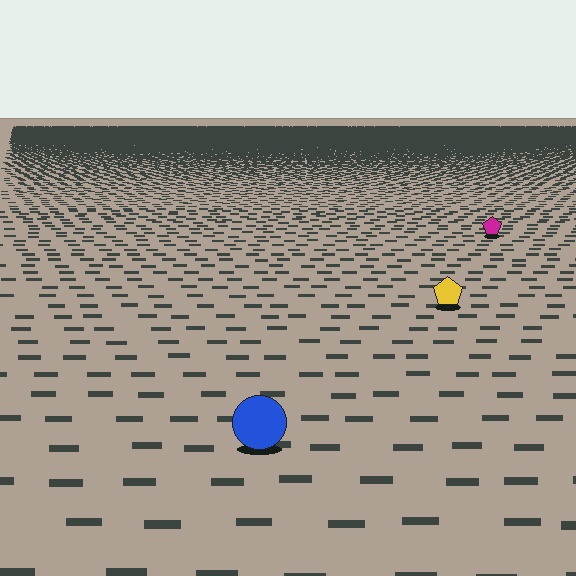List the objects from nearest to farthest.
From nearest to farthest: the blue circle, the yellow pentagon, the magenta pentagon.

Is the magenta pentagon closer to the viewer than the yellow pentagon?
No. The yellow pentagon is closer — you can tell from the texture gradient: the ground texture is coarser near it.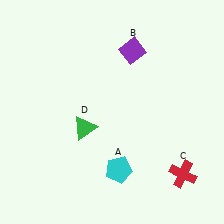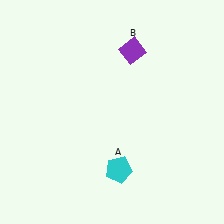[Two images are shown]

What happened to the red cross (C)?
The red cross (C) was removed in Image 2. It was in the bottom-right area of Image 1.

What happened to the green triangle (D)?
The green triangle (D) was removed in Image 2. It was in the bottom-left area of Image 1.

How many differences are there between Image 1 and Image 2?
There are 2 differences between the two images.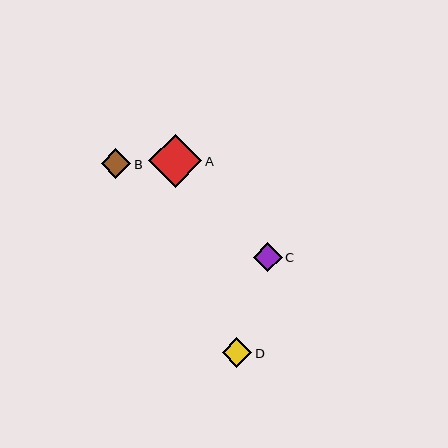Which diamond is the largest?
Diamond A is the largest with a size of approximately 53 pixels.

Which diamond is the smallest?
Diamond C is the smallest with a size of approximately 29 pixels.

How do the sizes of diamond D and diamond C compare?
Diamond D and diamond C are approximately the same size.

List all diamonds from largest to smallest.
From largest to smallest: A, B, D, C.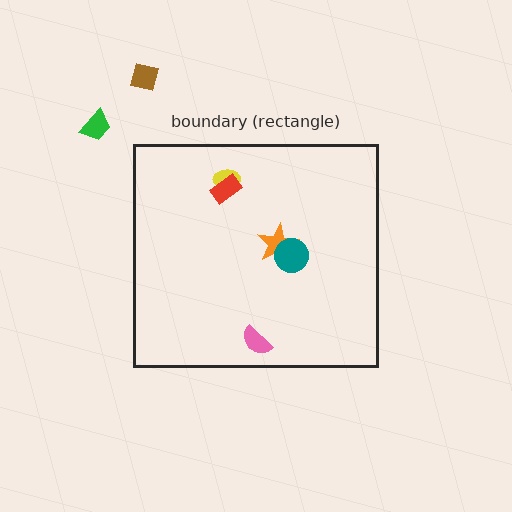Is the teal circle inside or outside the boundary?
Inside.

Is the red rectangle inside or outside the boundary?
Inside.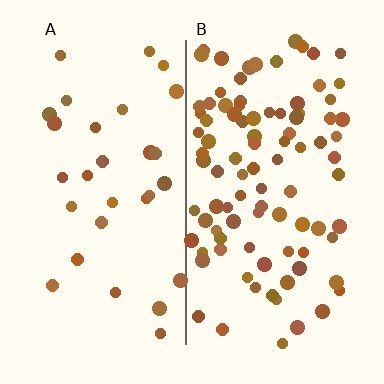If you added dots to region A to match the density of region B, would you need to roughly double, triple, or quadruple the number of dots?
Approximately triple.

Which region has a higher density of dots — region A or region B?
B (the right).